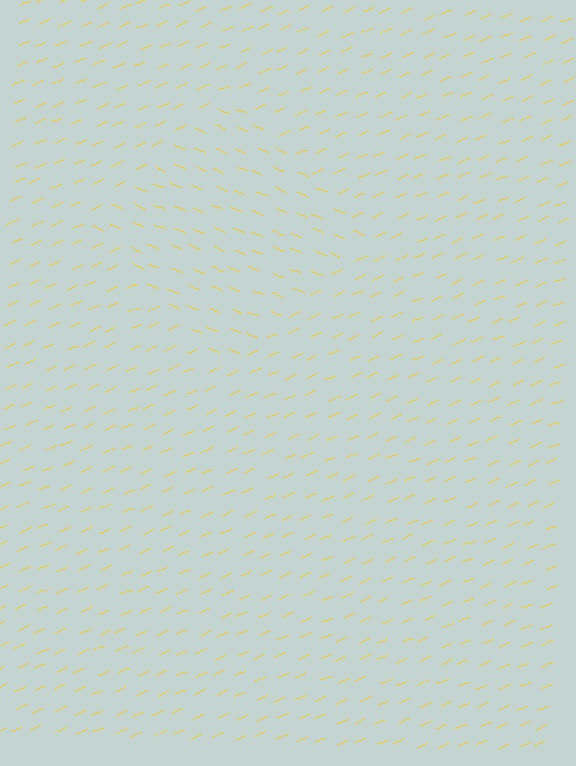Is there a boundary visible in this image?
Yes, there is a texture boundary formed by a change in line orientation.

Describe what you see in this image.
The image is filled with small yellow line segments. A diamond region in the image has lines oriented differently from the surrounding lines, creating a visible texture boundary.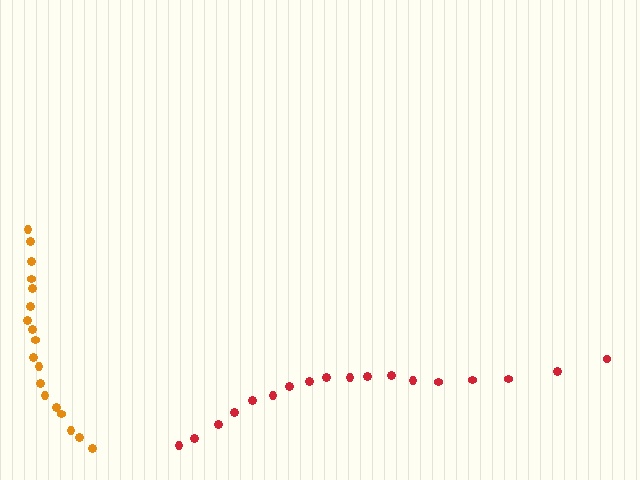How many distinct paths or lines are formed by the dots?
There are 2 distinct paths.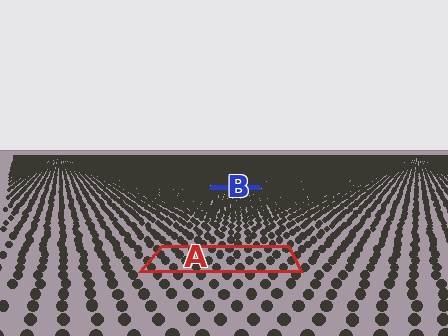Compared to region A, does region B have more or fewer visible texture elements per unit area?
Region B has more texture elements per unit area — they are packed more densely because it is farther away.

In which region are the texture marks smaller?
The texture marks are smaller in region B, because it is farther away.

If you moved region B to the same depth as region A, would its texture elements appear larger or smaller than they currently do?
They would appear larger. At a closer depth, the same texture elements are projected at a bigger on-screen size.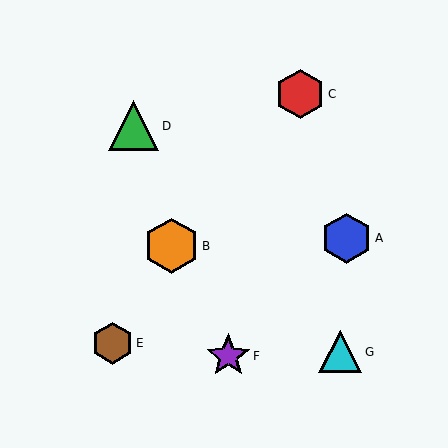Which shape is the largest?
The orange hexagon (labeled B) is the largest.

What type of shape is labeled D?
Shape D is a green triangle.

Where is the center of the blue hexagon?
The center of the blue hexagon is at (346, 238).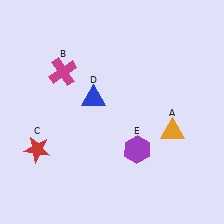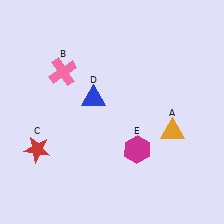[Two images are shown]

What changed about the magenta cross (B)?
In Image 1, B is magenta. In Image 2, it changed to pink.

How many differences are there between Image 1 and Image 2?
There are 2 differences between the two images.